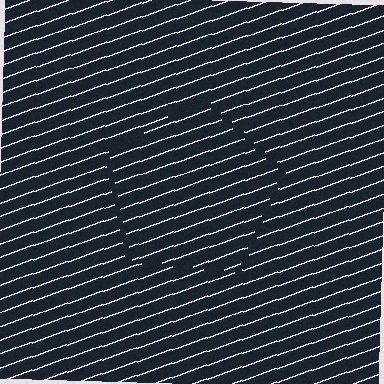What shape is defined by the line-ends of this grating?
An illusory pentagon. The interior of the shape contains the same grating, shifted by half a period — the contour is defined by the phase discontinuity where line-ends from the inner and outer gratings abut.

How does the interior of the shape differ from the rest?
The interior of the shape contains the same grating, shifted by half a period — the contour is defined by the phase discontinuity where line-ends from the inner and outer gratings abut.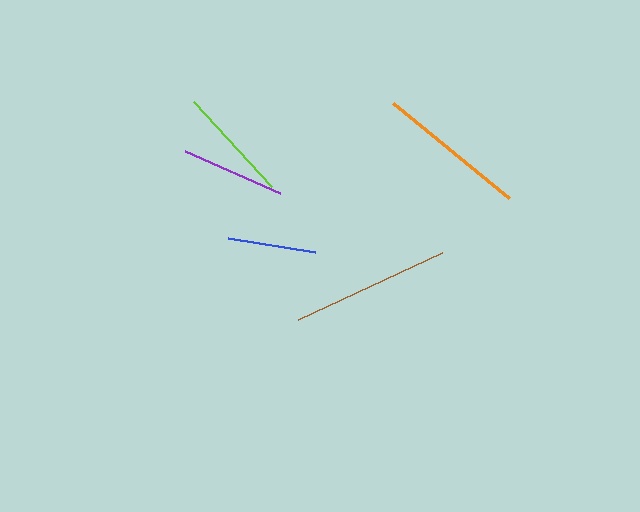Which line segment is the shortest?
The blue line is the shortest at approximately 88 pixels.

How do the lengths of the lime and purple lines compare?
The lime and purple lines are approximately the same length.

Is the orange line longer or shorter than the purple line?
The orange line is longer than the purple line.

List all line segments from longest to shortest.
From longest to shortest: brown, orange, lime, purple, blue.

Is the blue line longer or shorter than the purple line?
The purple line is longer than the blue line.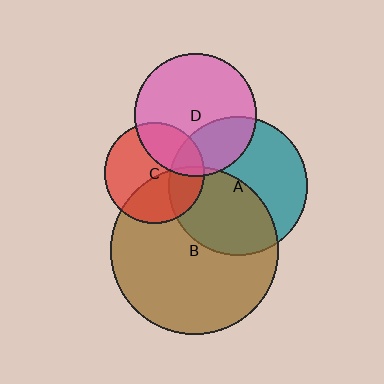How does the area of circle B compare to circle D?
Approximately 1.9 times.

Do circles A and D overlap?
Yes.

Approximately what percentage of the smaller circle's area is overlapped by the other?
Approximately 30%.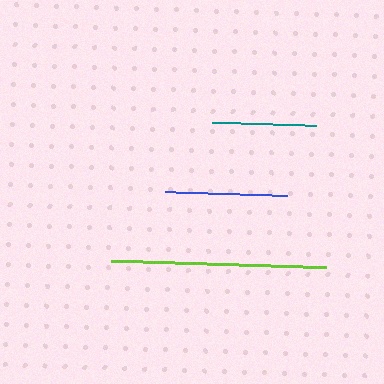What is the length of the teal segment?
The teal segment is approximately 105 pixels long.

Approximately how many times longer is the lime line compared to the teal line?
The lime line is approximately 2.1 times the length of the teal line.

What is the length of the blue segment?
The blue segment is approximately 122 pixels long.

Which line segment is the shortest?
The teal line is the shortest at approximately 105 pixels.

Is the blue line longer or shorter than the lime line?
The lime line is longer than the blue line.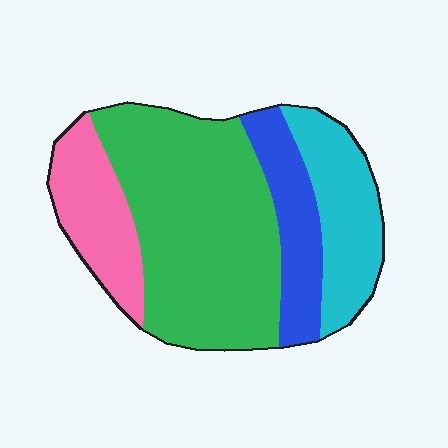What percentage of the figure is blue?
Blue covers about 15% of the figure.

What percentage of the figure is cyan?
Cyan takes up less than a quarter of the figure.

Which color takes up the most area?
Green, at roughly 50%.